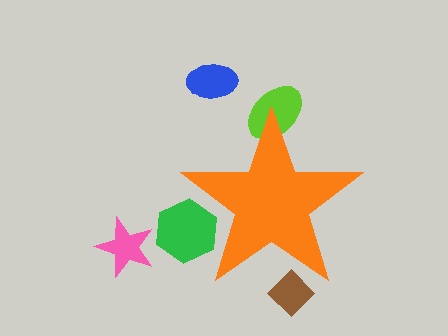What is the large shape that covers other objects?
An orange star.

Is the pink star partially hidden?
No, the pink star is fully visible.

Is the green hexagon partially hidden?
Yes, the green hexagon is partially hidden behind the orange star.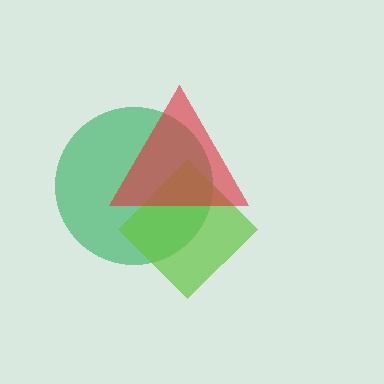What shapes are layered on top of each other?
The layered shapes are: a green circle, a lime diamond, a red triangle.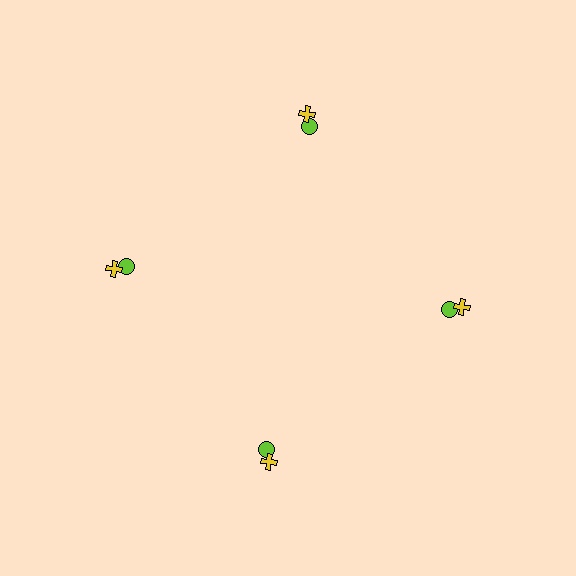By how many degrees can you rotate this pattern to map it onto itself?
The pattern maps onto itself every 90 degrees of rotation.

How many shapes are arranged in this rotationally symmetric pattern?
There are 8 shapes, arranged in 4 groups of 2.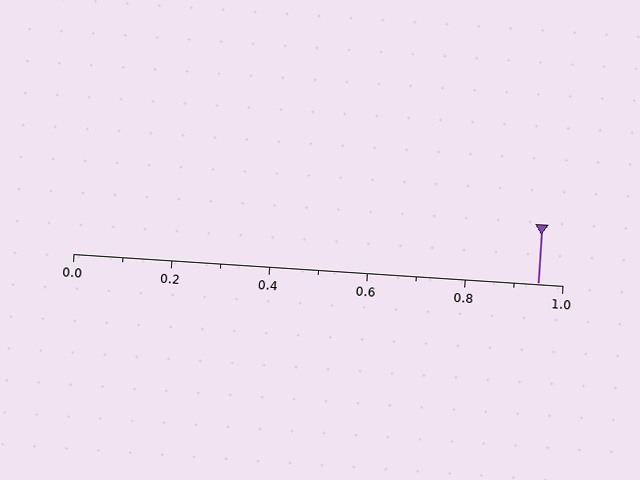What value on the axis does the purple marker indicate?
The marker indicates approximately 0.95.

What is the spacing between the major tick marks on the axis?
The major ticks are spaced 0.2 apart.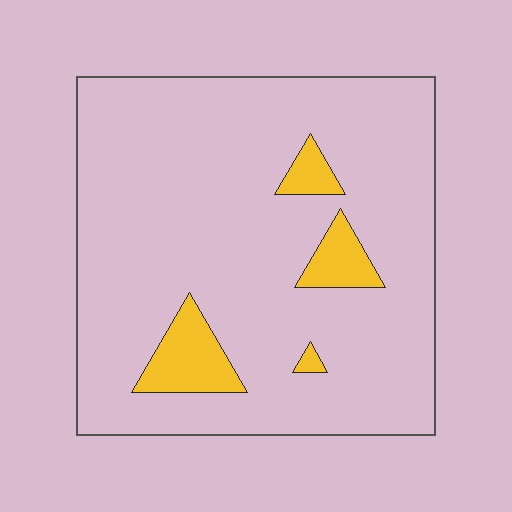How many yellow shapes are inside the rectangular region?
4.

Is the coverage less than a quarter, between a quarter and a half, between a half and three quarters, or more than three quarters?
Less than a quarter.